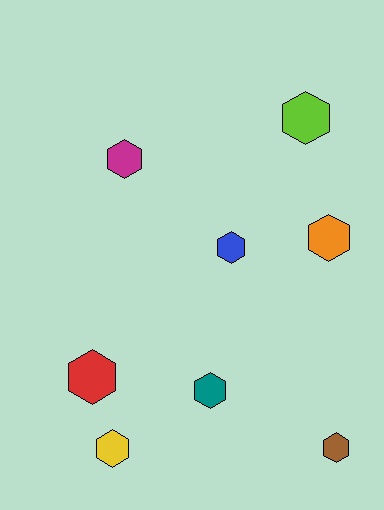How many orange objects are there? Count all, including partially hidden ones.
There is 1 orange object.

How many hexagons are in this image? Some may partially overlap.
There are 8 hexagons.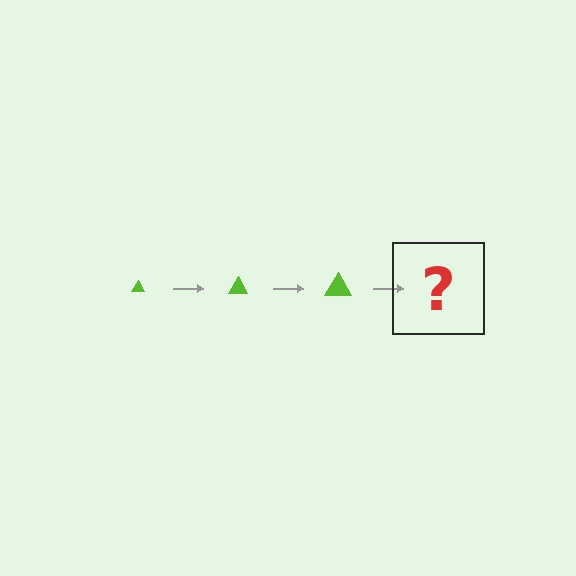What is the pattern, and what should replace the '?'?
The pattern is that the triangle gets progressively larger each step. The '?' should be a lime triangle, larger than the previous one.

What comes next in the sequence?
The next element should be a lime triangle, larger than the previous one.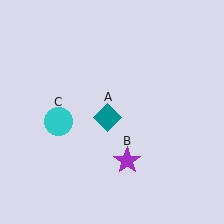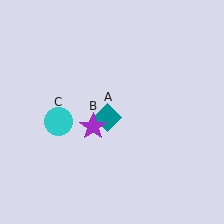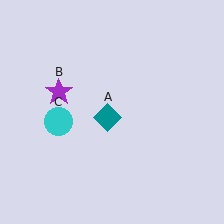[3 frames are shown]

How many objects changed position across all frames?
1 object changed position: purple star (object B).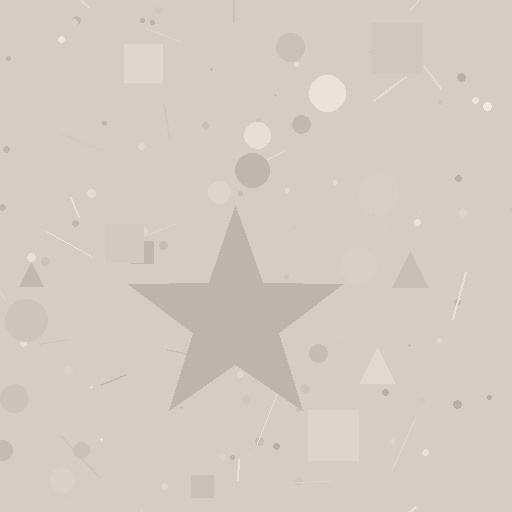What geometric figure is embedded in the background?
A star is embedded in the background.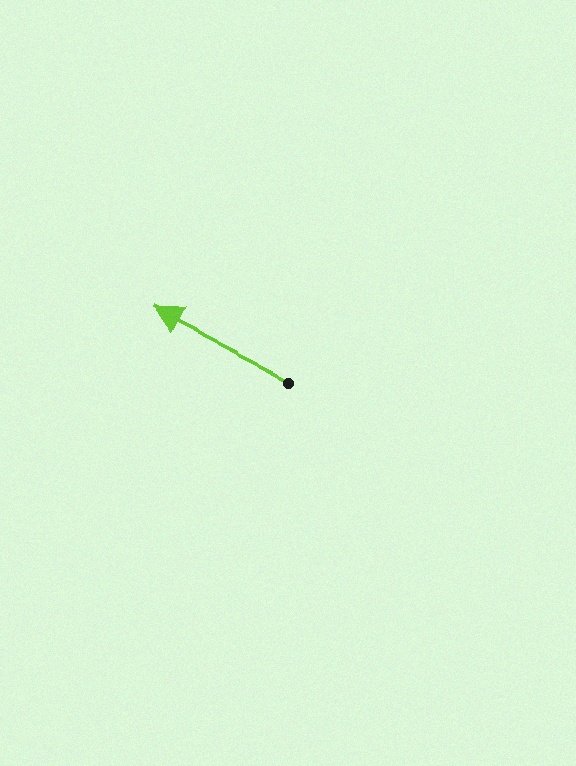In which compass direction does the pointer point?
Northwest.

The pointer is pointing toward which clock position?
Roughly 10 o'clock.